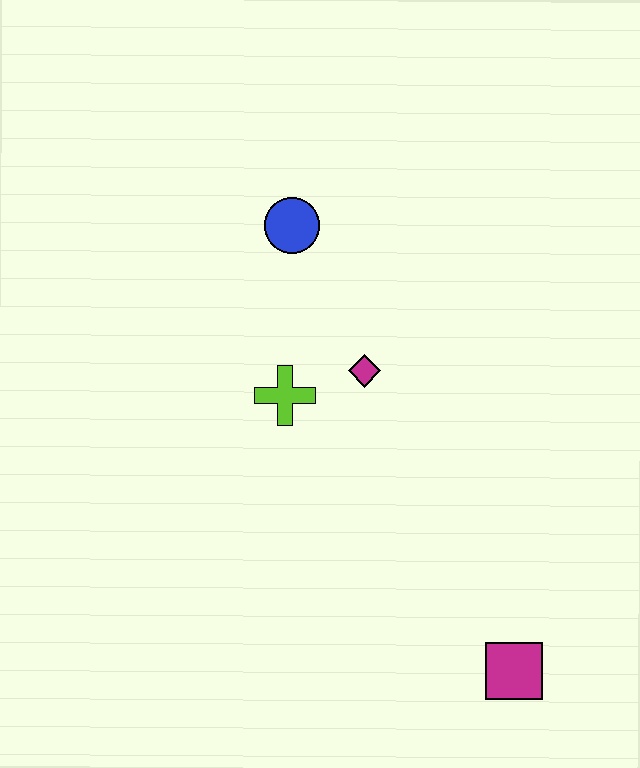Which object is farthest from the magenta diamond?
The magenta square is farthest from the magenta diamond.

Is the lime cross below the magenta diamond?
Yes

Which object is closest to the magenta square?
The magenta diamond is closest to the magenta square.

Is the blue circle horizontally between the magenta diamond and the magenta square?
No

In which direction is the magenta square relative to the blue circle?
The magenta square is below the blue circle.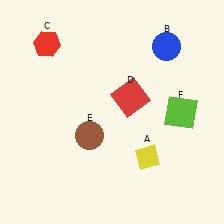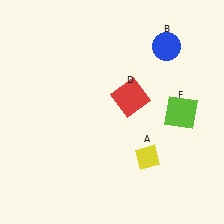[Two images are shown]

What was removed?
The red hexagon (C), the brown circle (E) were removed in Image 2.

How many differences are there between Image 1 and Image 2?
There are 2 differences between the two images.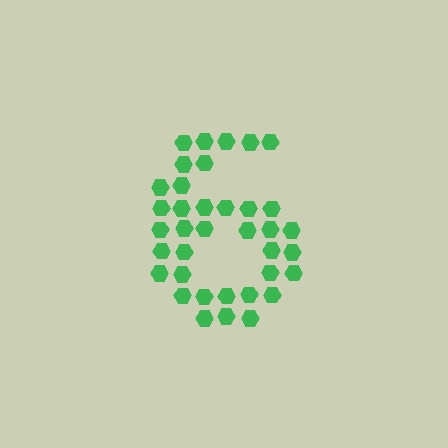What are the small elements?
The small elements are hexagons.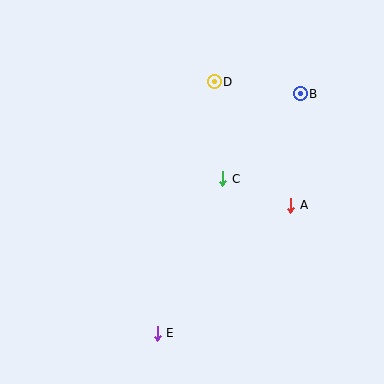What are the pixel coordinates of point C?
Point C is at (223, 179).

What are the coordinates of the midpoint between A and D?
The midpoint between A and D is at (253, 143).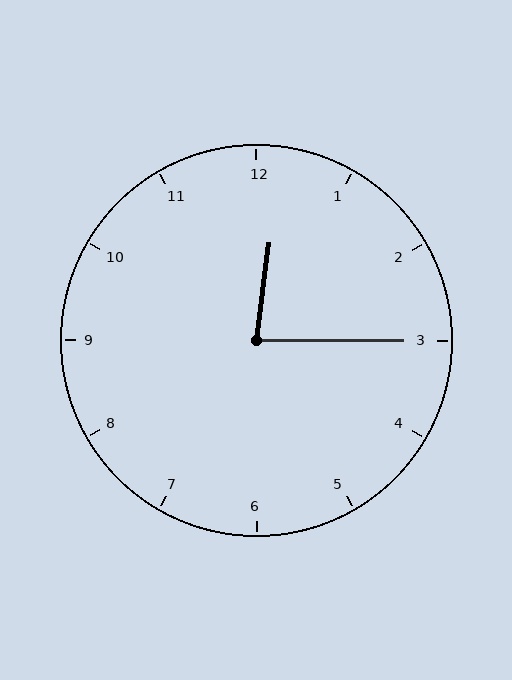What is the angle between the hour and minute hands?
Approximately 82 degrees.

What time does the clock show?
12:15.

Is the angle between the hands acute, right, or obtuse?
It is acute.